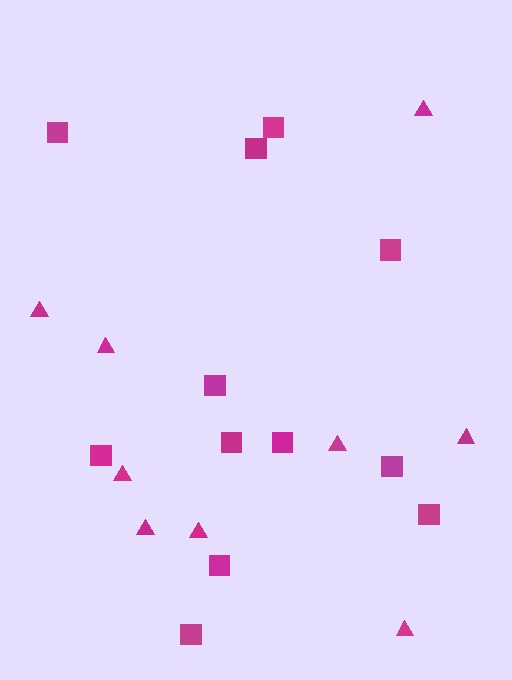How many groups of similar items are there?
There are 2 groups: one group of squares (12) and one group of triangles (9).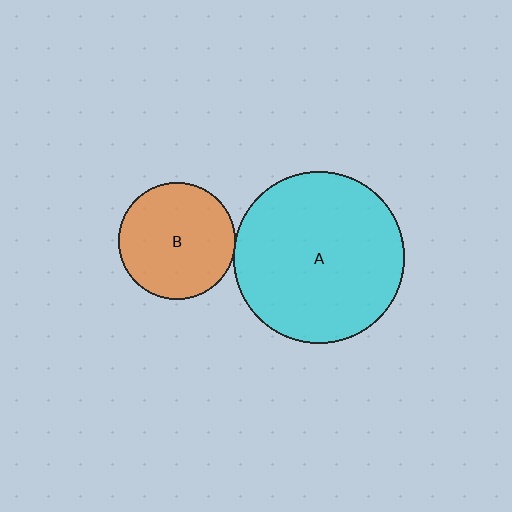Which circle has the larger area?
Circle A (cyan).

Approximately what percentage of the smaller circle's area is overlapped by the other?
Approximately 5%.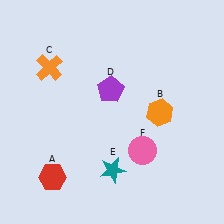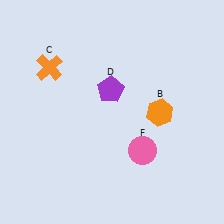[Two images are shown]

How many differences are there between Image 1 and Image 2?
There are 2 differences between the two images.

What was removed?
The red hexagon (A), the teal star (E) were removed in Image 2.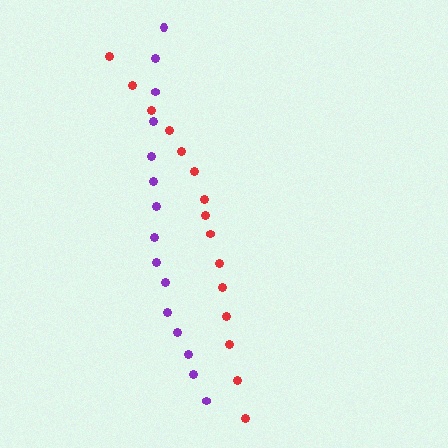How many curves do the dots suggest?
There are 2 distinct paths.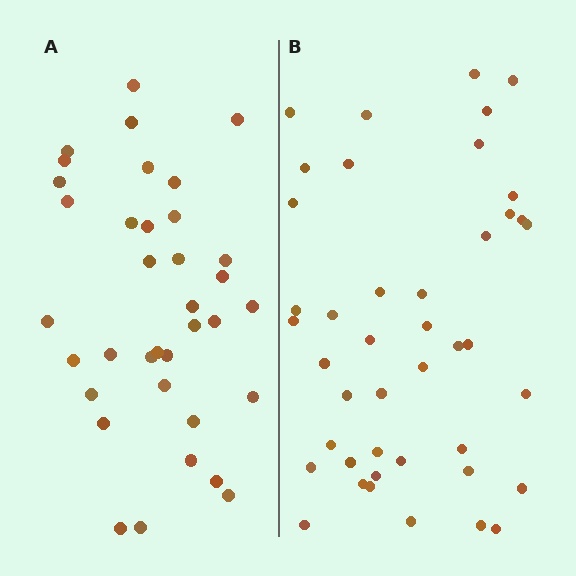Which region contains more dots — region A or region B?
Region B (the right region) has more dots.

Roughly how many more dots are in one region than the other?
Region B has roughly 8 or so more dots than region A.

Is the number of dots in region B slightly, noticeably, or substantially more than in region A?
Region B has only slightly more — the two regions are fairly close. The ratio is roughly 1.2 to 1.